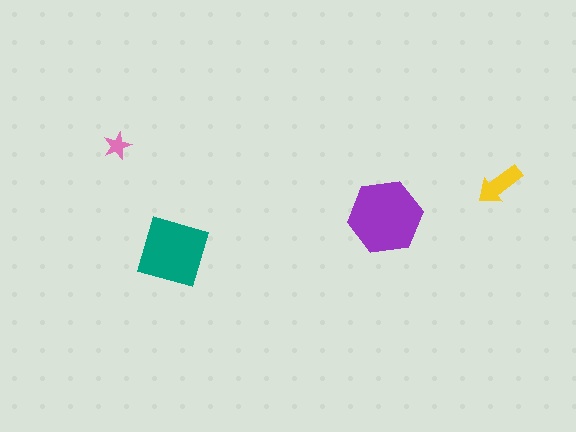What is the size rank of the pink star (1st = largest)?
4th.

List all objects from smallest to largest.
The pink star, the yellow arrow, the teal diamond, the purple hexagon.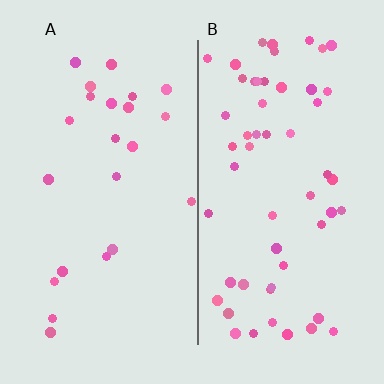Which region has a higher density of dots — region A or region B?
B (the right).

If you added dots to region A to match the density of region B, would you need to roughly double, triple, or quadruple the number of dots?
Approximately triple.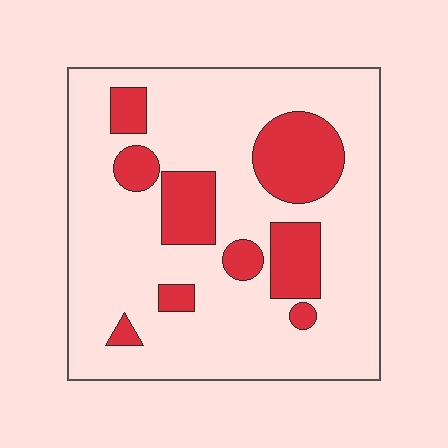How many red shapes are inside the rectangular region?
9.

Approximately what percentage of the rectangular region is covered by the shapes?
Approximately 20%.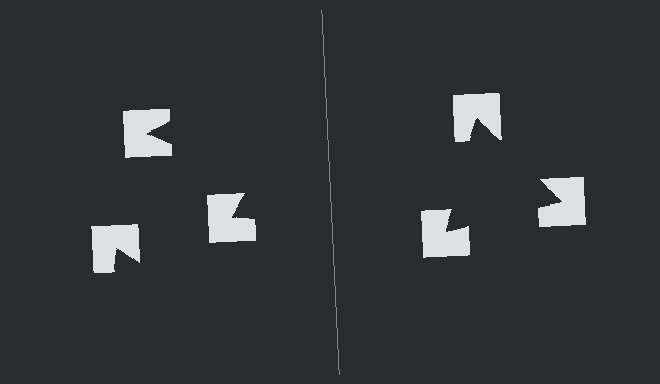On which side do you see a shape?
An illusory triangle appears on the right side. On the left side the wedge cuts are rotated, so no coherent shape forms.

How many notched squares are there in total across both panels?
6 — 3 on each side.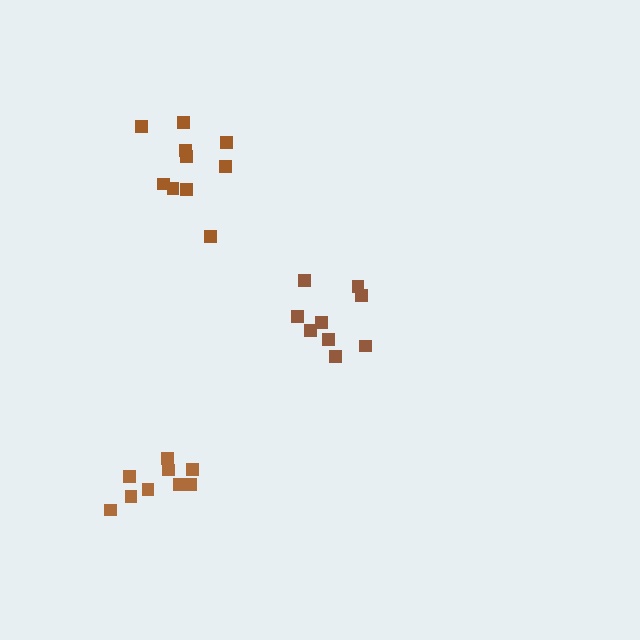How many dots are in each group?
Group 1: 9 dots, Group 2: 9 dots, Group 3: 10 dots (28 total).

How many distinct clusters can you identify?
There are 3 distinct clusters.